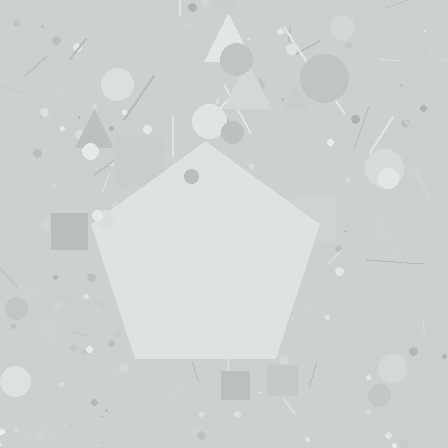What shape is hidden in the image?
A pentagon is hidden in the image.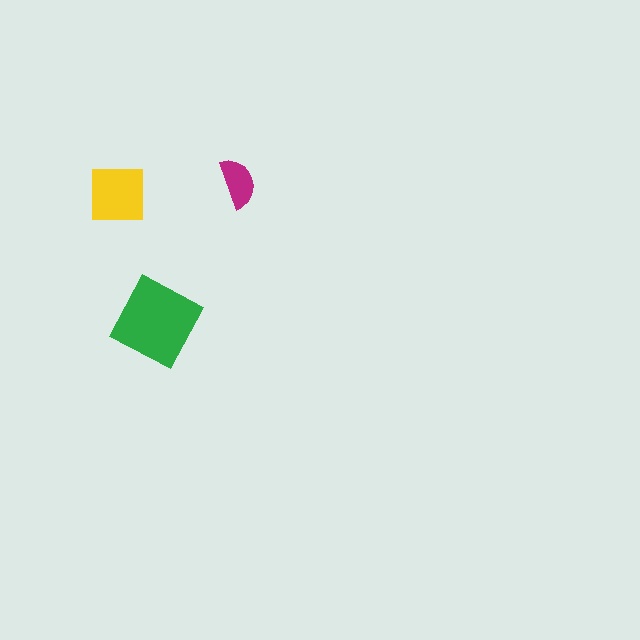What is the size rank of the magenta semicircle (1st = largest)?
3rd.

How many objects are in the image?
There are 3 objects in the image.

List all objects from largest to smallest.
The green diamond, the yellow square, the magenta semicircle.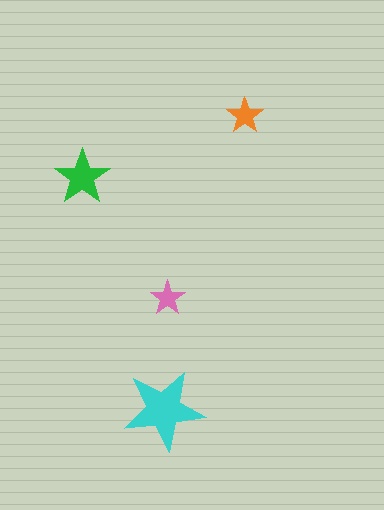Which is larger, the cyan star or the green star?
The cyan one.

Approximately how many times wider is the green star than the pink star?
About 1.5 times wider.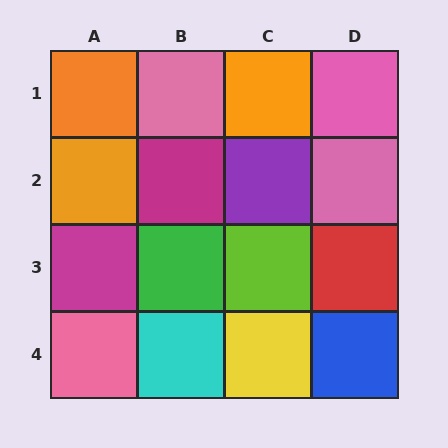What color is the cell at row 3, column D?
Red.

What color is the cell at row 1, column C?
Orange.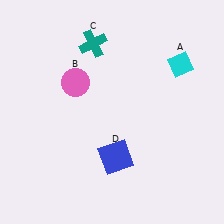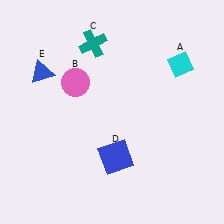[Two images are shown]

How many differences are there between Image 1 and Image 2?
There is 1 difference between the two images.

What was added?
A blue triangle (E) was added in Image 2.